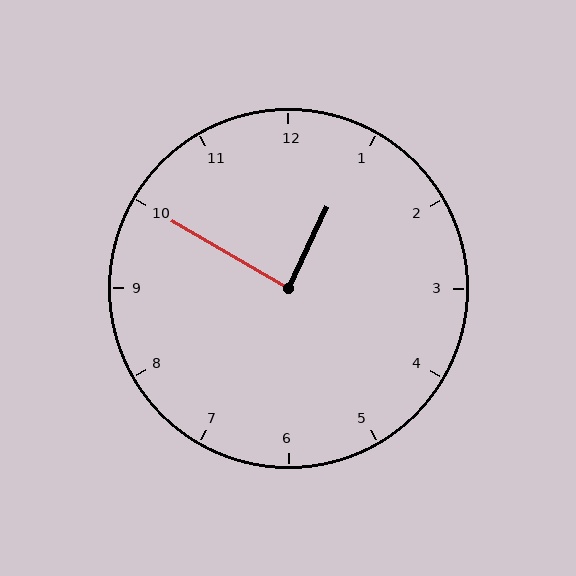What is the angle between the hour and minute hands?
Approximately 85 degrees.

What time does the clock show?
12:50.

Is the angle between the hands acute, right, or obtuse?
It is right.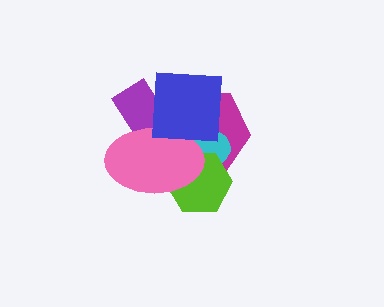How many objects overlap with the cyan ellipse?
4 objects overlap with the cyan ellipse.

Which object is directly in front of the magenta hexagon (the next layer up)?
The cyan ellipse is directly in front of the magenta hexagon.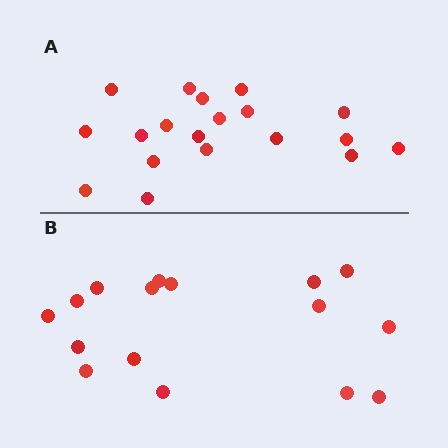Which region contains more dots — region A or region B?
Region A (the top region) has more dots.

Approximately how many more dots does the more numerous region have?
Region A has just a few more — roughly 2 or 3 more dots than region B.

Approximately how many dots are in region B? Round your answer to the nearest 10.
About 20 dots. (The exact count is 16, which rounds to 20.)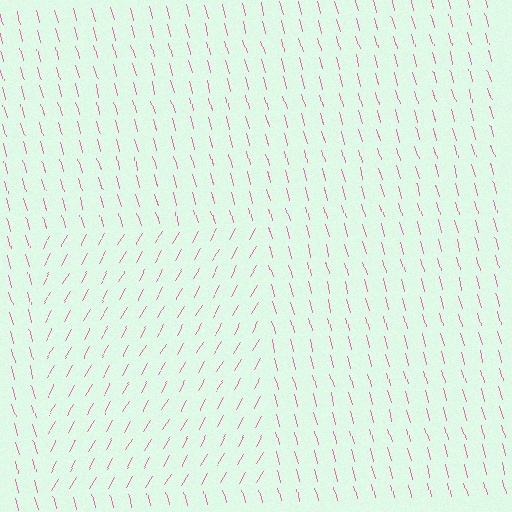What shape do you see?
I see a rectangle.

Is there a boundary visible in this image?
Yes, there is a texture boundary formed by a change in line orientation.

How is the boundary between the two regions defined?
The boundary is defined purely by a change in line orientation (approximately 45 degrees difference). All lines are the same color and thickness.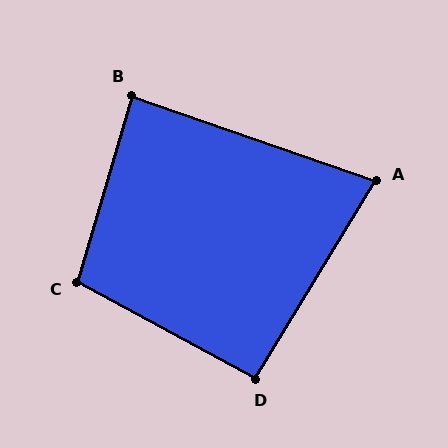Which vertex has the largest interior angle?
C, at approximately 102 degrees.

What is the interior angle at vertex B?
Approximately 87 degrees (approximately right).